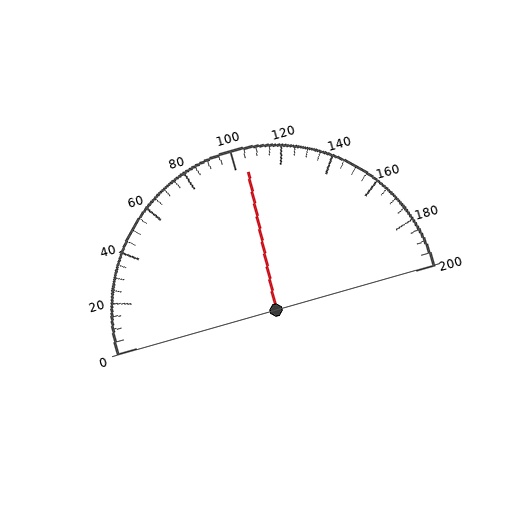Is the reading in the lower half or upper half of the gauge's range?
The reading is in the upper half of the range (0 to 200).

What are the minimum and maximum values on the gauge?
The gauge ranges from 0 to 200.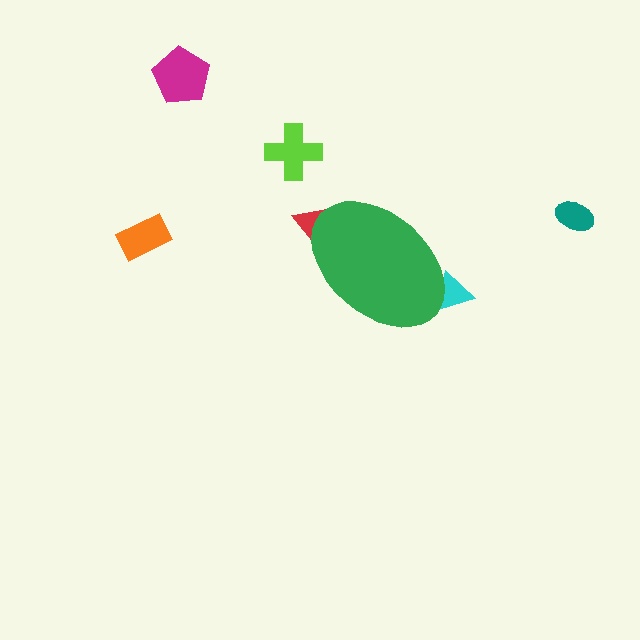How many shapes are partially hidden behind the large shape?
2 shapes are partially hidden.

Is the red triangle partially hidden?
Yes, the red triangle is partially hidden behind the green ellipse.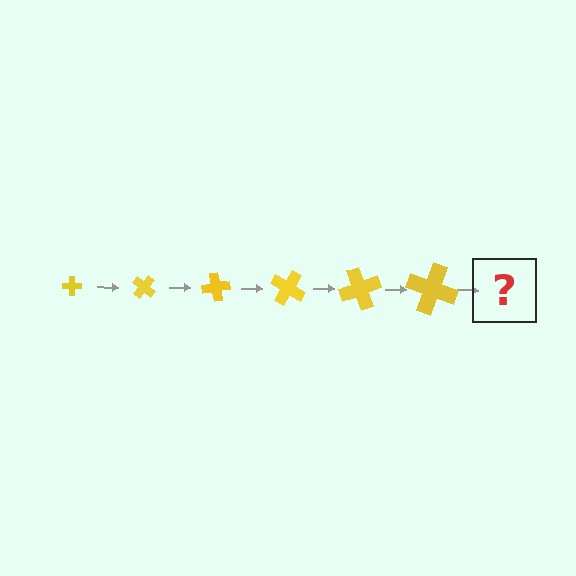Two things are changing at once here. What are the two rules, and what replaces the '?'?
The two rules are that the cross grows larger each step and it rotates 40 degrees each step. The '?' should be a cross, larger than the previous one and rotated 240 degrees from the start.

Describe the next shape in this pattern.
It should be a cross, larger than the previous one and rotated 240 degrees from the start.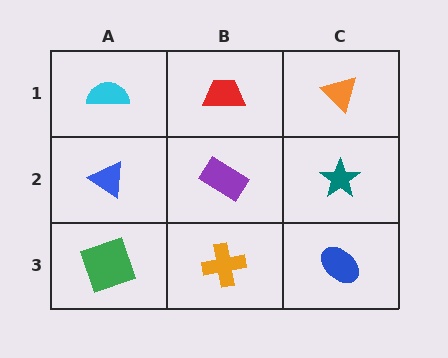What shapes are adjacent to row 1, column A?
A blue triangle (row 2, column A), a red trapezoid (row 1, column B).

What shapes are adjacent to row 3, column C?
A teal star (row 2, column C), an orange cross (row 3, column B).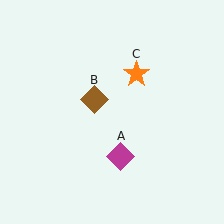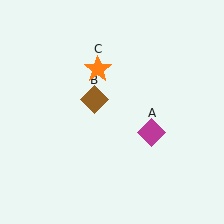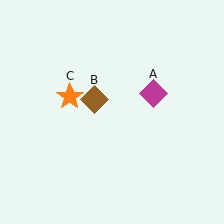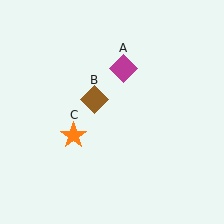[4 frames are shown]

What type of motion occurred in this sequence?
The magenta diamond (object A), orange star (object C) rotated counterclockwise around the center of the scene.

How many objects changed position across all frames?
2 objects changed position: magenta diamond (object A), orange star (object C).